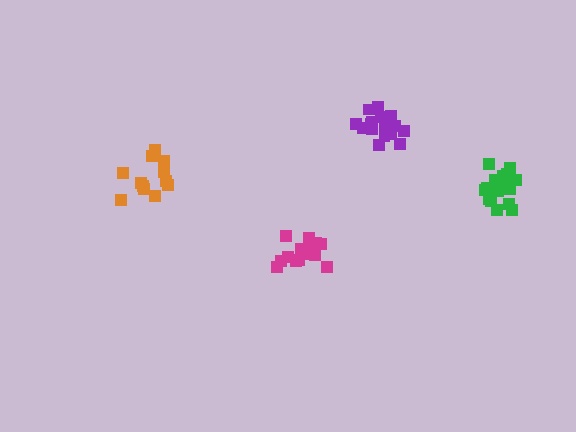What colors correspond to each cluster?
The clusters are colored: purple, orange, magenta, green.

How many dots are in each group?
Group 1: 16 dots, Group 2: 12 dots, Group 3: 14 dots, Group 4: 18 dots (60 total).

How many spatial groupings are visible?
There are 4 spatial groupings.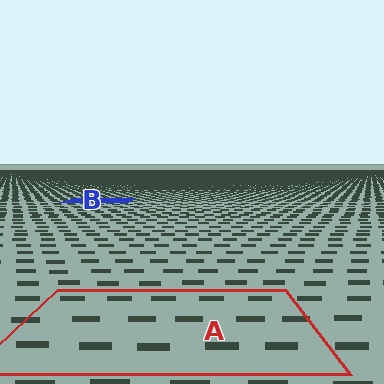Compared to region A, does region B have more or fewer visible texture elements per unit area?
Region B has more texture elements per unit area — they are packed more densely because it is farther away.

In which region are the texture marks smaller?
The texture marks are smaller in region B, because it is farther away.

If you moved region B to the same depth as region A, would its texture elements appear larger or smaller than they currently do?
They would appear larger. At a closer depth, the same texture elements are projected at a bigger on-screen size.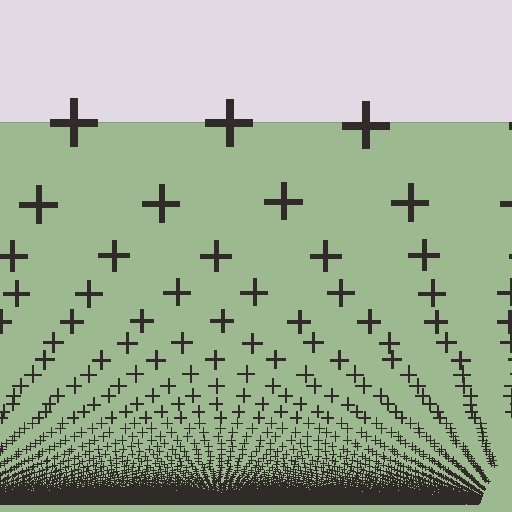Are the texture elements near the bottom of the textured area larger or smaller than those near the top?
Smaller. The gradient is inverted — elements near the bottom are smaller and denser.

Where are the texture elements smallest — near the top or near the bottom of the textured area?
Near the bottom.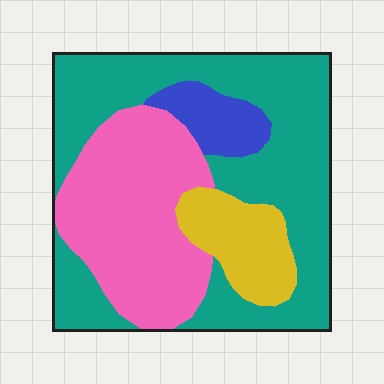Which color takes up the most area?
Teal, at roughly 50%.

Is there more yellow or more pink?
Pink.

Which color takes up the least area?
Blue, at roughly 5%.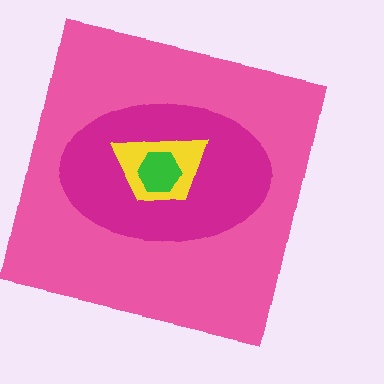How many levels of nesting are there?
4.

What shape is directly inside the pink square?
The magenta ellipse.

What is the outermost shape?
The pink square.